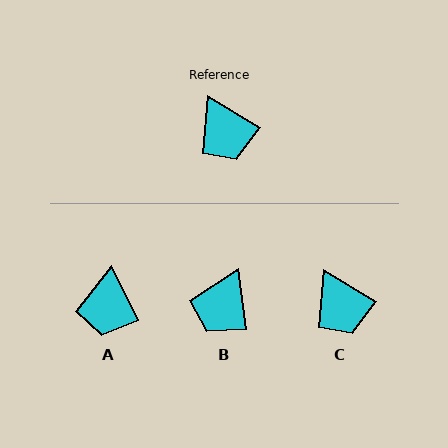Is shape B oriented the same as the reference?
No, it is off by about 51 degrees.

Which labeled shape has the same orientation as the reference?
C.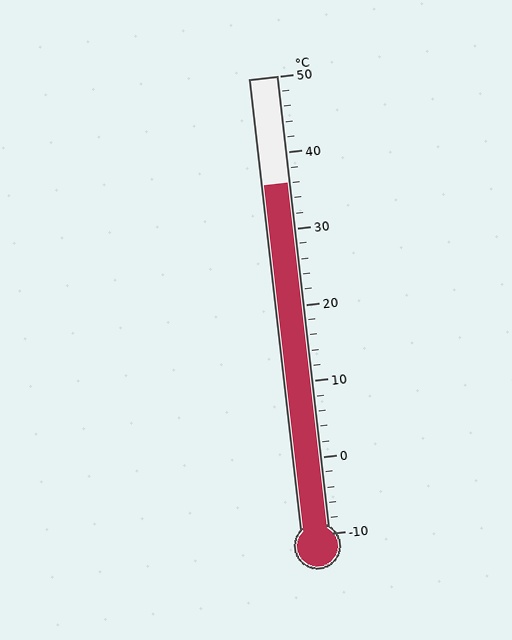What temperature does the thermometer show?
The thermometer shows approximately 36°C.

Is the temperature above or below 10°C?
The temperature is above 10°C.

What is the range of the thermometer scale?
The thermometer scale ranges from -10°C to 50°C.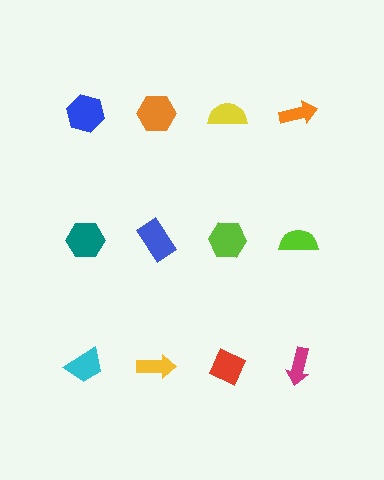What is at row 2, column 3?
A lime hexagon.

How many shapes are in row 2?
4 shapes.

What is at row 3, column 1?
A cyan trapezoid.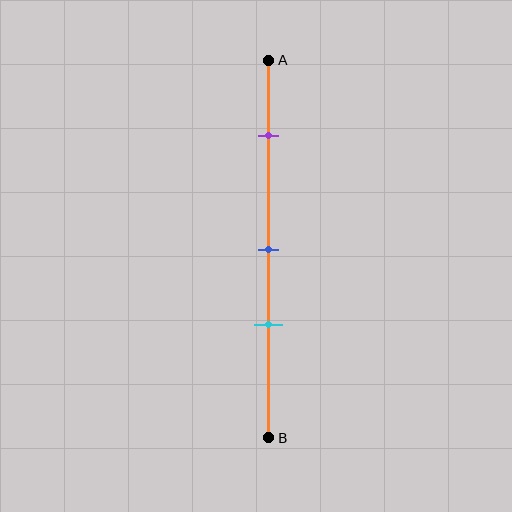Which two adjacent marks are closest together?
The blue and cyan marks are the closest adjacent pair.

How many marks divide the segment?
There are 3 marks dividing the segment.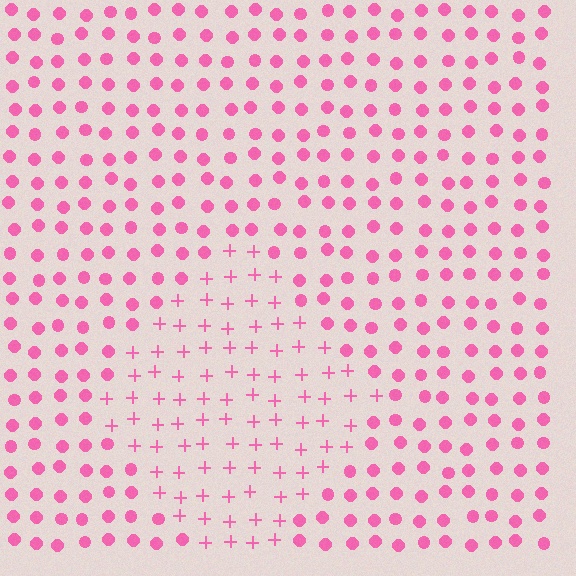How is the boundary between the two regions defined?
The boundary is defined by a change in element shape: plus signs inside vs. circles outside. All elements share the same color and spacing.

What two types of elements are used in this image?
The image uses plus signs inside the diamond region and circles outside it.